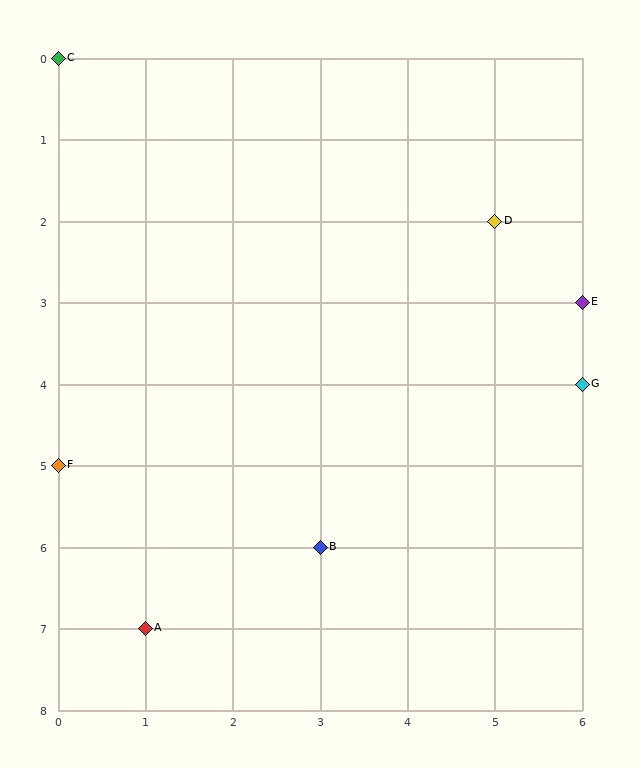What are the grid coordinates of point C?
Point C is at grid coordinates (0, 0).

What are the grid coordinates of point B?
Point B is at grid coordinates (3, 6).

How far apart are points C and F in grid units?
Points C and F are 5 rows apart.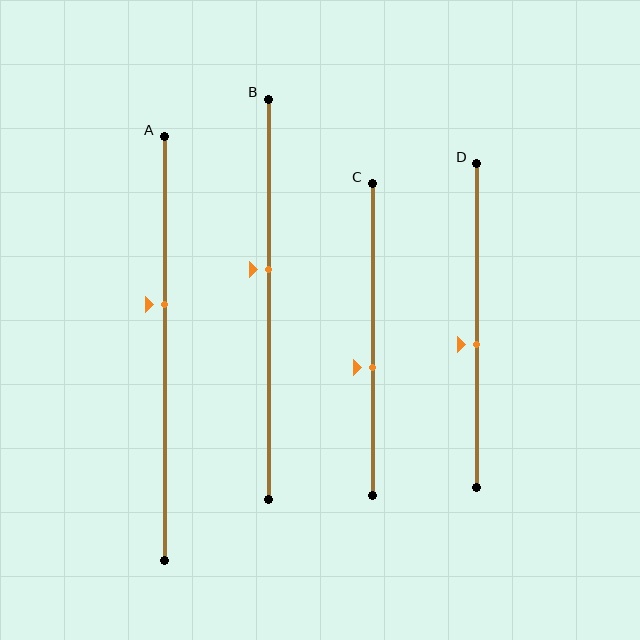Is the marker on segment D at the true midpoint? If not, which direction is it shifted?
No, the marker on segment D is shifted downward by about 6% of the segment length.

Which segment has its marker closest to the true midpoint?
Segment D has its marker closest to the true midpoint.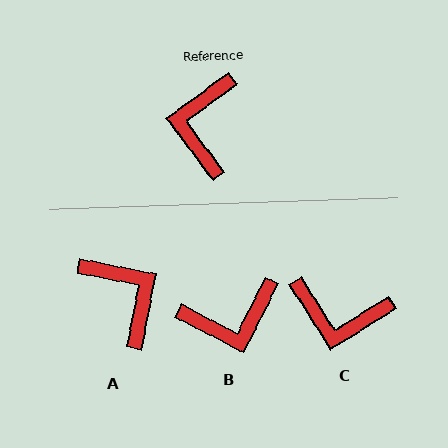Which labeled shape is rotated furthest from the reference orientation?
A, about 138 degrees away.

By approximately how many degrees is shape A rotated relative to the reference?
Approximately 138 degrees clockwise.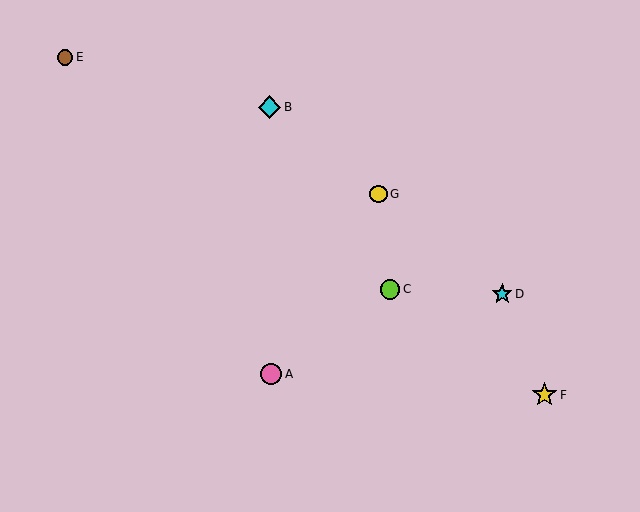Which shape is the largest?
The yellow star (labeled F) is the largest.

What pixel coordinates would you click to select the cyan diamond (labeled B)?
Click at (270, 107) to select the cyan diamond B.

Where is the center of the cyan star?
The center of the cyan star is at (502, 294).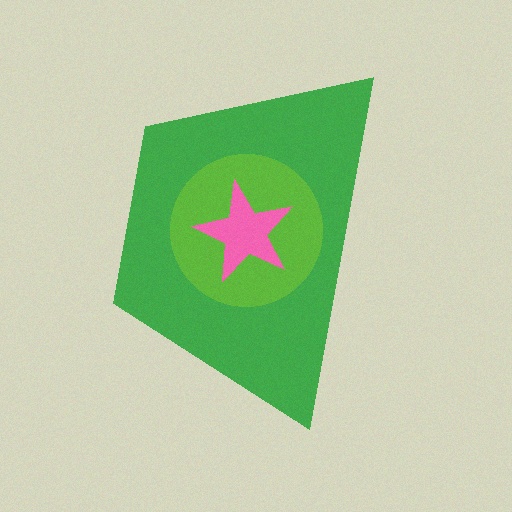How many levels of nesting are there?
3.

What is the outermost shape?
The green trapezoid.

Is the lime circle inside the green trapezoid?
Yes.